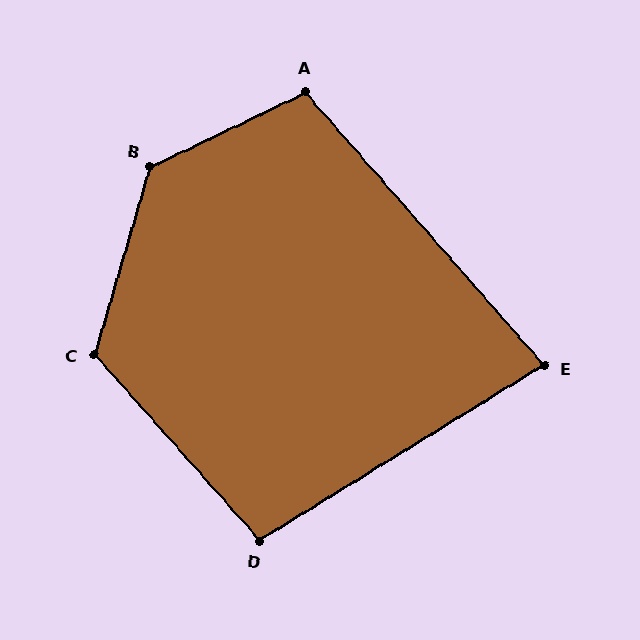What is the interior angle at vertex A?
Approximately 105 degrees (obtuse).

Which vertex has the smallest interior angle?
E, at approximately 81 degrees.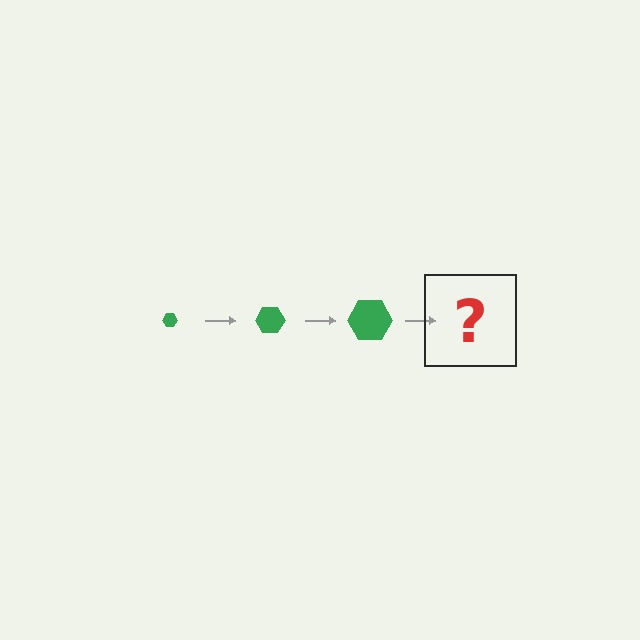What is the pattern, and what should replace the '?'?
The pattern is that the hexagon gets progressively larger each step. The '?' should be a green hexagon, larger than the previous one.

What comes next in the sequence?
The next element should be a green hexagon, larger than the previous one.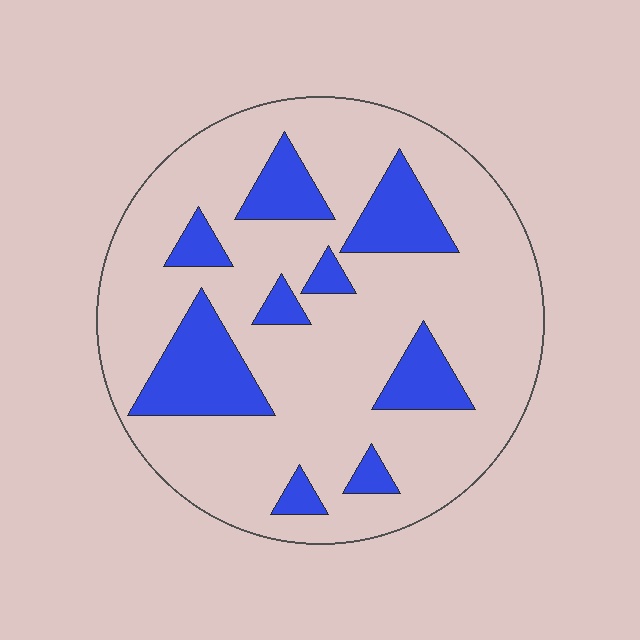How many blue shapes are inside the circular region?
9.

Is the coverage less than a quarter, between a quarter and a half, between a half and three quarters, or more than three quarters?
Less than a quarter.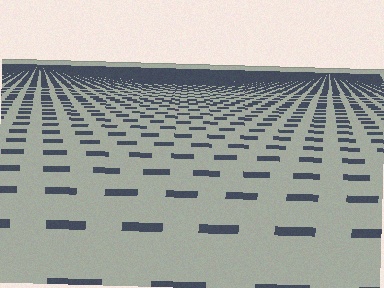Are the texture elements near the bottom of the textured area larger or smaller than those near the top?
Larger. Near the bottom, elements are closer to the viewer and appear at a bigger on-screen size.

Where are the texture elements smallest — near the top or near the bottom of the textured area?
Near the top.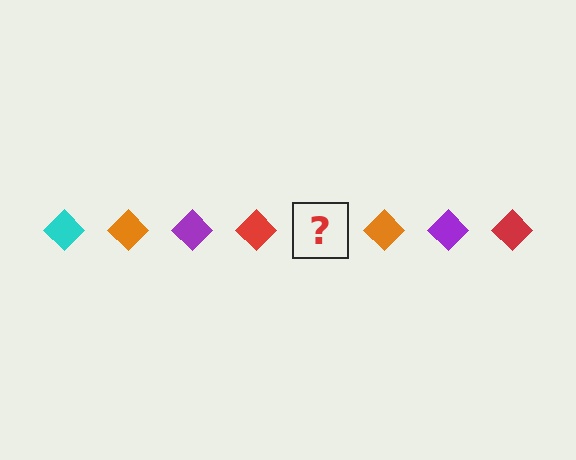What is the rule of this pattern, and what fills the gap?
The rule is that the pattern cycles through cyan, orange, purple, red diamonds. The gap should be filled with a cyan diamond.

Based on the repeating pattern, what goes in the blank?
The blank should be a cyan diamond.